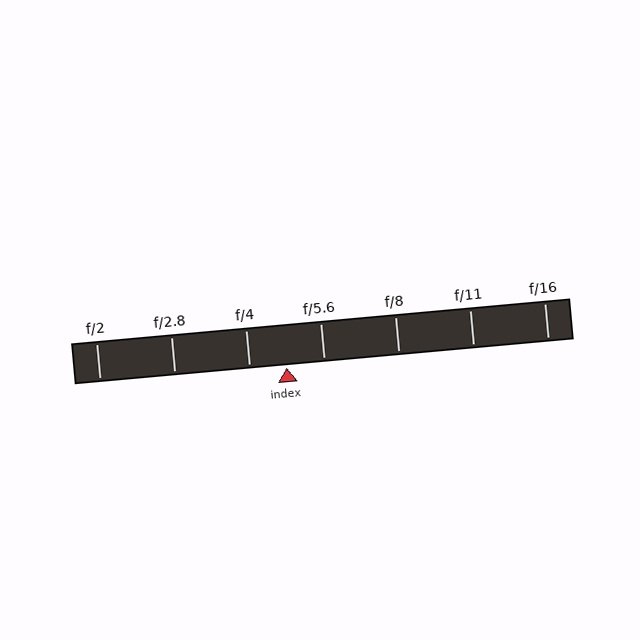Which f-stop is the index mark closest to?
The index mark is closest to f/4.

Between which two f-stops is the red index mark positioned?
The index mark is between f/4 and f/5.6.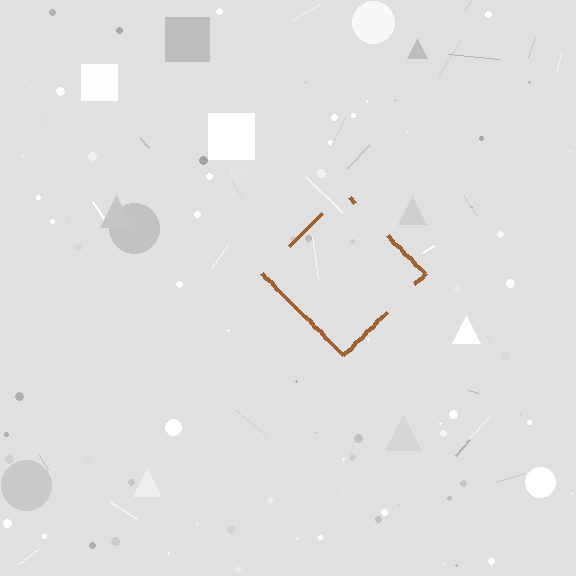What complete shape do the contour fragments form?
The contour fragments form a diamond.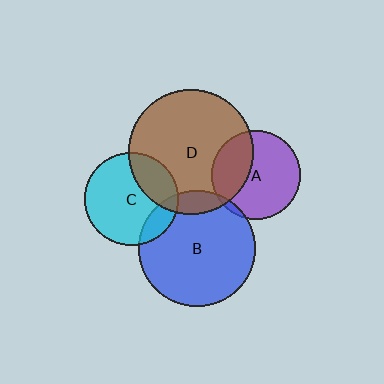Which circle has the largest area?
Circle D (brown).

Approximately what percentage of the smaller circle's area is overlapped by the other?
Approximately 15%.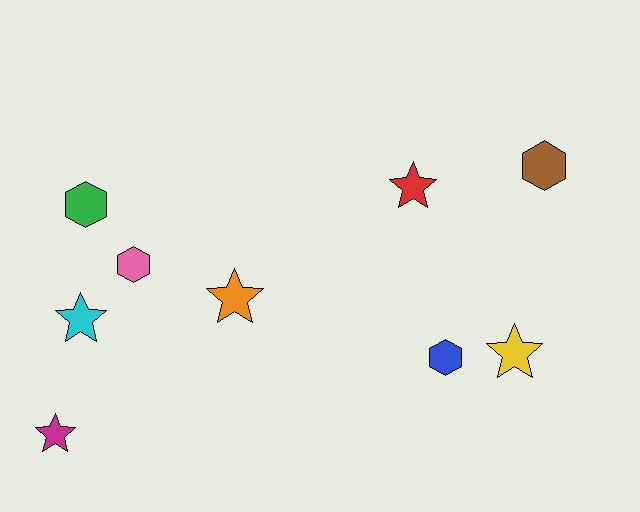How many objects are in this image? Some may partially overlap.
There are 9 objects.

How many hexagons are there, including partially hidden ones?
There are 4 hexagons.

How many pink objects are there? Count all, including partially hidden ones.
There is 1 pink object.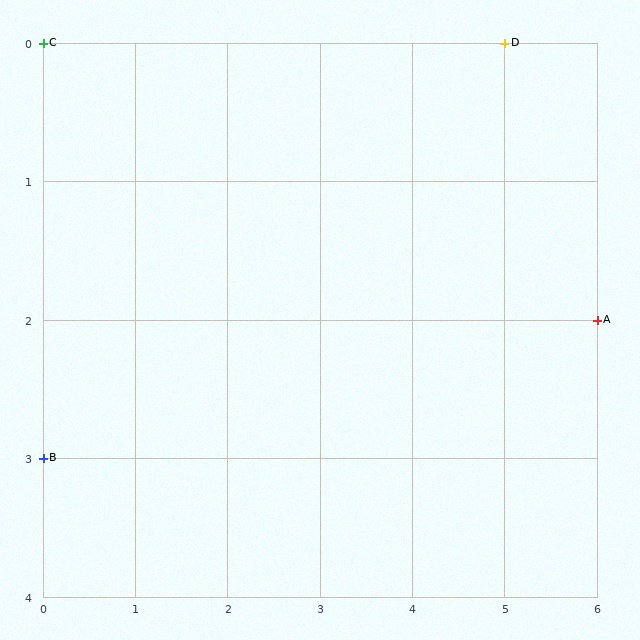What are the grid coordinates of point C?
Point C is at grid coordinates (0, 0).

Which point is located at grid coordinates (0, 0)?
Point C is at (0, 0).